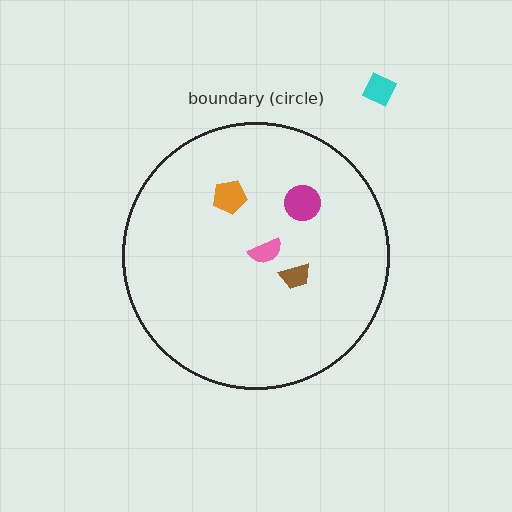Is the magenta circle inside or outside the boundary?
Inside.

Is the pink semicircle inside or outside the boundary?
Inside.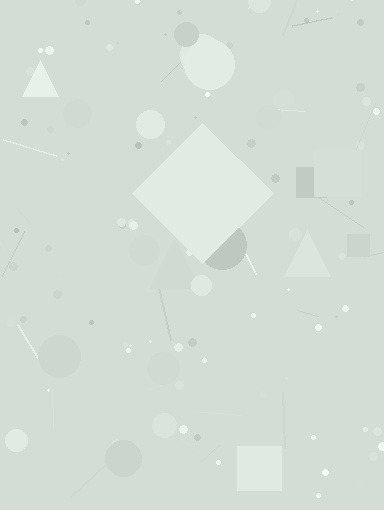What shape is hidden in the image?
A diamond is hidden in the image.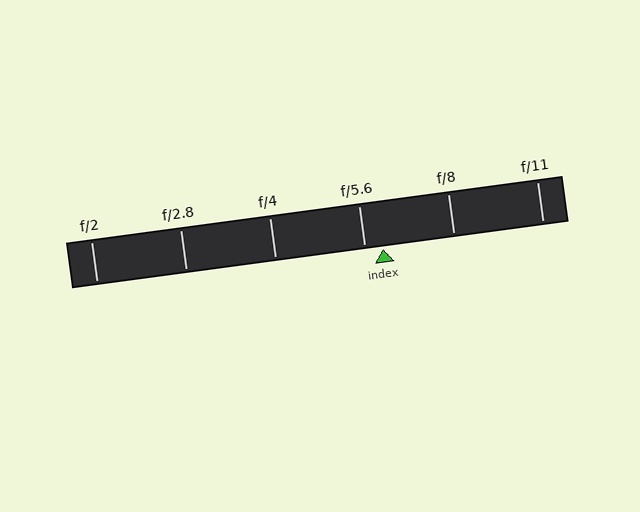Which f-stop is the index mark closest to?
The index mark is closest to f/5.6.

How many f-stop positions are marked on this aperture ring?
There are 6 f-stop positions marked.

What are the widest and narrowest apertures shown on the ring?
The widest aperture shown is f/2 and the narrowest is f/11.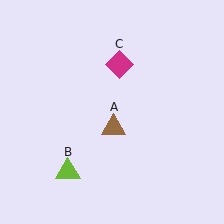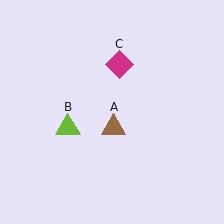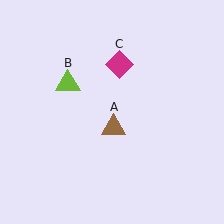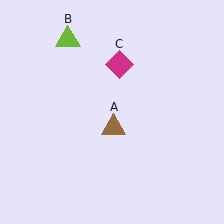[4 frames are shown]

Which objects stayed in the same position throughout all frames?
Brown triangle (object A) and magenta diamond (object C) remained stationary.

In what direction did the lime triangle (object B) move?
The lime triangle (object B) moved up.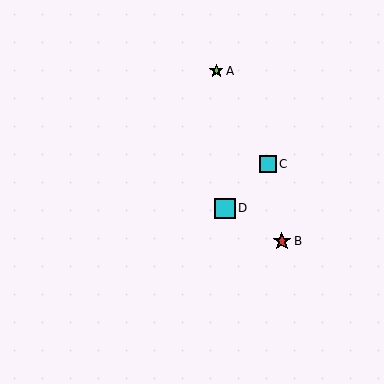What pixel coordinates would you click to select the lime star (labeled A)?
Click at (216, 71) to select the lime star A.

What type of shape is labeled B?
Shape B is a red star.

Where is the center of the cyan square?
The center of the cyan square is at (268, 164).